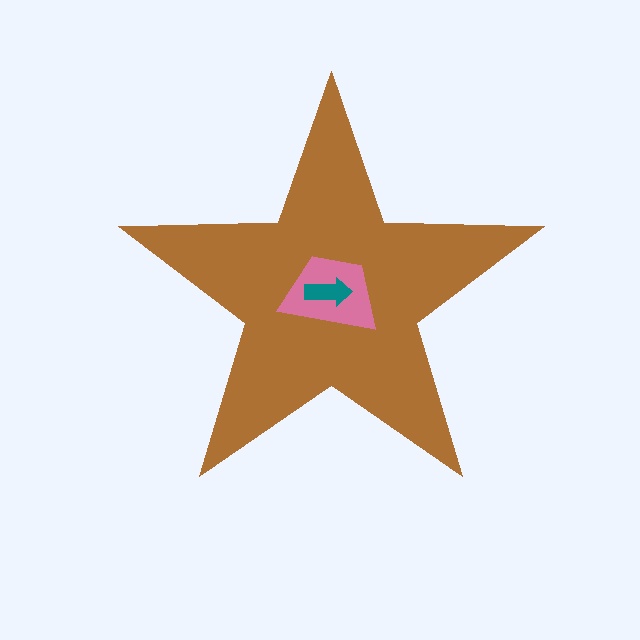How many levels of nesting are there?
3.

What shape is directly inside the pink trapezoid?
The teal arrow.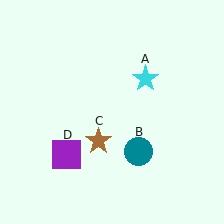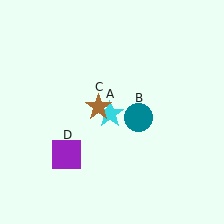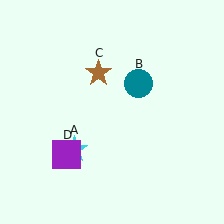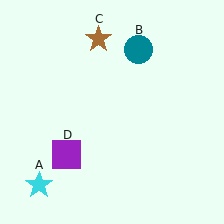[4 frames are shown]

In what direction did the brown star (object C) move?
The brown star (object C) moved up.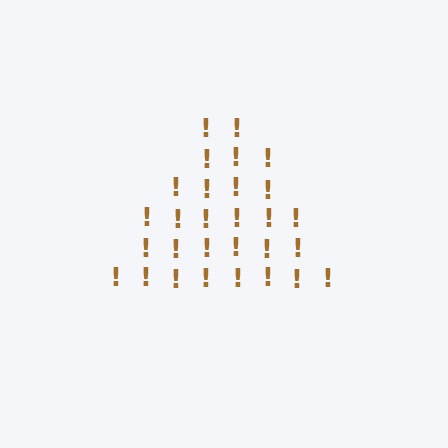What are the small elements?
The small elements are exclamation marks.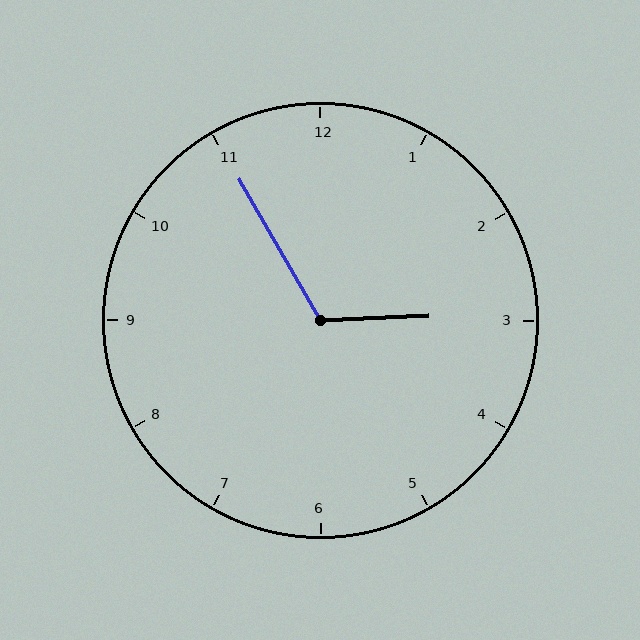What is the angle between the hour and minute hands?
Approximately 118 degrees.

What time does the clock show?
2:55.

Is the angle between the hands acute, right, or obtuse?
It is obtuse.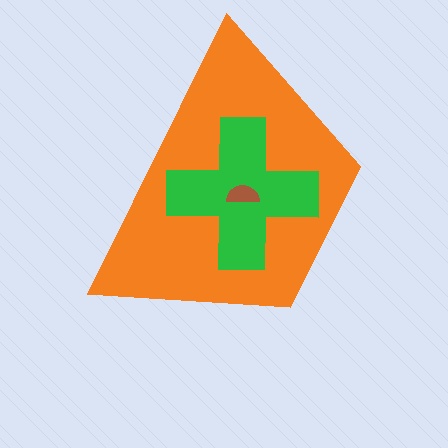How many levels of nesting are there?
3.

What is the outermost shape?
The orange trapezoid.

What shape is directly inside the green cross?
The brown semicircle.